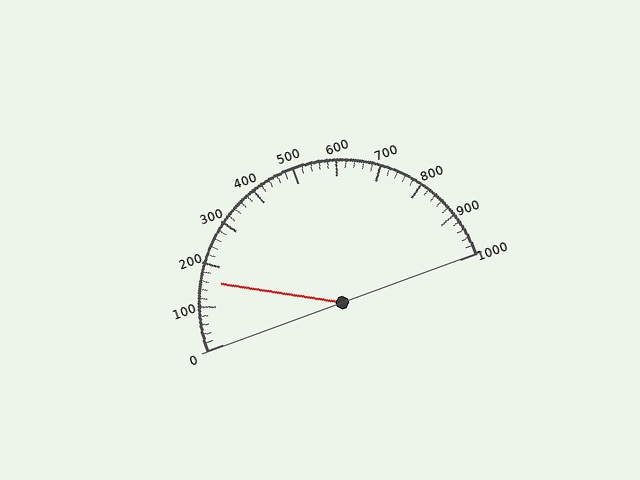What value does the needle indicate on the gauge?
The needle indicates approximately 160.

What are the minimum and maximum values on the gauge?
The gauge ranges from 0 to 1000.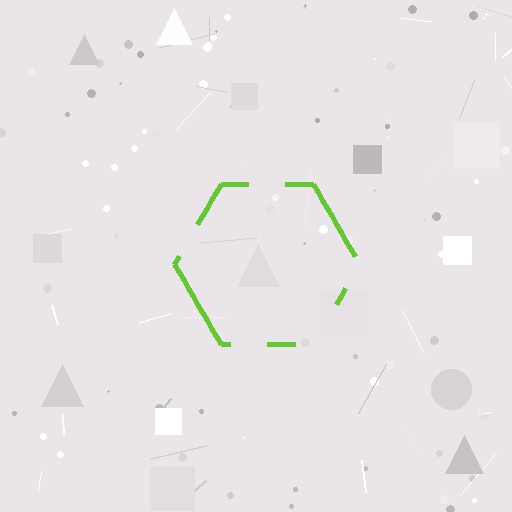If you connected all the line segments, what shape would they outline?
They would outline a hexagon.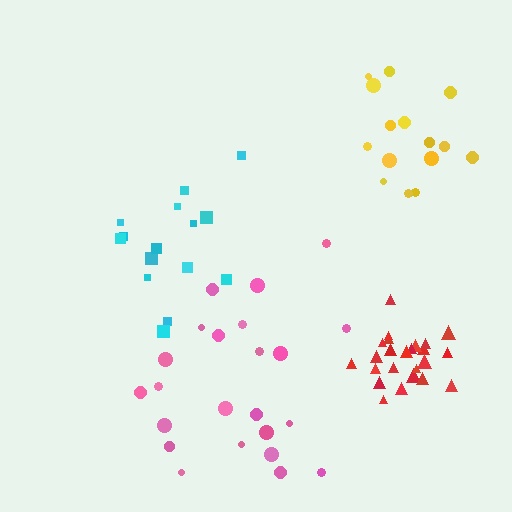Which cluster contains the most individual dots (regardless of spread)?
Red (24).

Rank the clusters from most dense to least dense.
red, yellow, cyan, pink.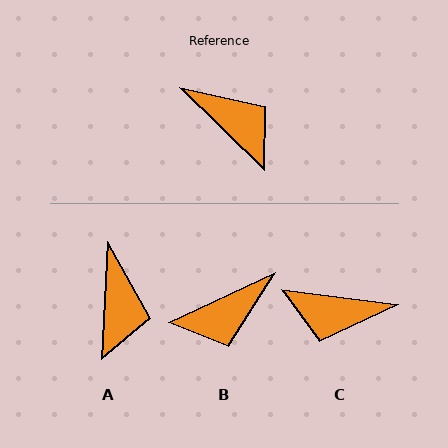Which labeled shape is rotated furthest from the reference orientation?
C, about 143 degrees away.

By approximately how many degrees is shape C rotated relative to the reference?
Approximately 143 degrees clockwise.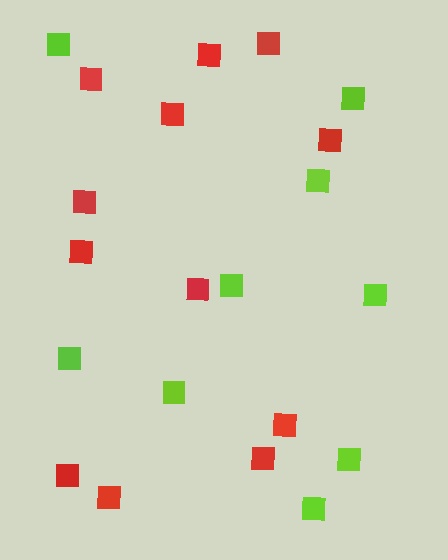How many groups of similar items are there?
There are 2 groups: one group of lime squares (9) and one group of red squares (12).